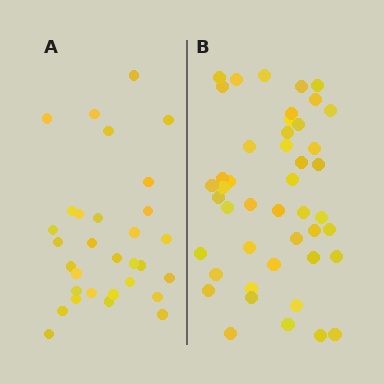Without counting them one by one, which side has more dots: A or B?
Region B (the right region) has more dots.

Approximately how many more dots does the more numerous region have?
Region B has approximately 15 more dots than region A.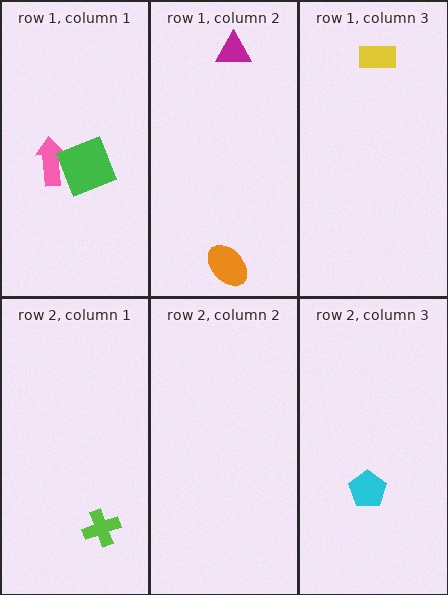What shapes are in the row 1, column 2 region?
The magenta triangle, the orange ellipse.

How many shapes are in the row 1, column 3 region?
1.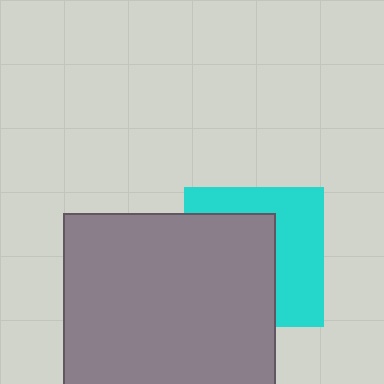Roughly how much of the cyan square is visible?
About half of it is visible (roughly 46%).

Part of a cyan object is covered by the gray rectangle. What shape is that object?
It is a square.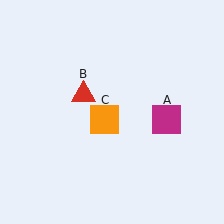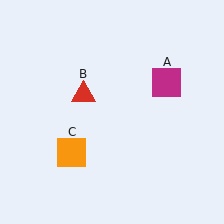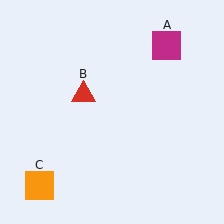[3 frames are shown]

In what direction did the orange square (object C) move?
The orange square (object C) moved down and to the left.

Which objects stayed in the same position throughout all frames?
Red triangle (object B) remained stationary.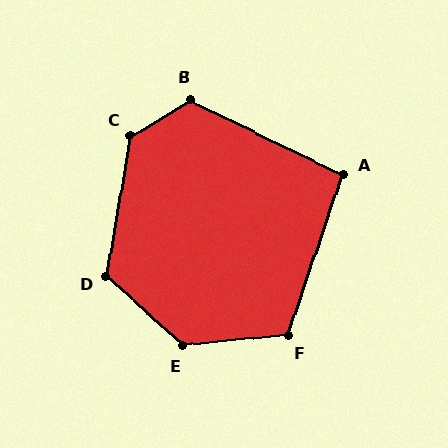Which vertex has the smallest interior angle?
A, at approximately 98 degrees.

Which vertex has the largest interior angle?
E, at approximately 132 degrees.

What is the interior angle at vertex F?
Approximately 114 degrees (obtuse).